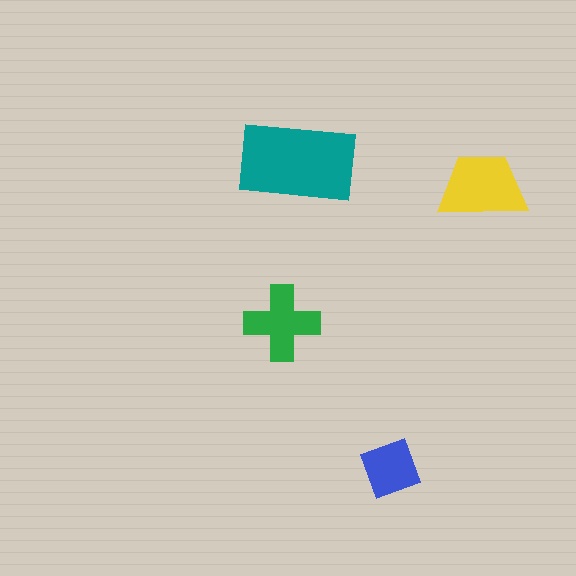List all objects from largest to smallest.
The teal rectangle, the yellow trapezoid, the green cross, the blue square.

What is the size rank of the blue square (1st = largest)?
4th.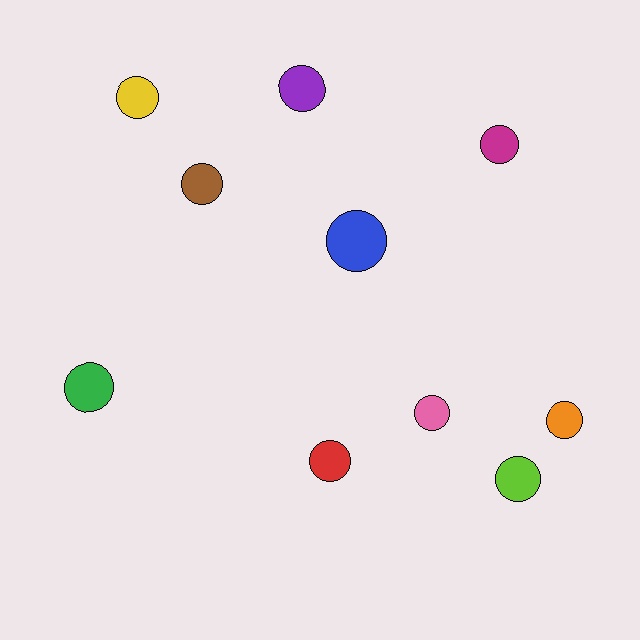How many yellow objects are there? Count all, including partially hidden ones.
There is 1 yellow object.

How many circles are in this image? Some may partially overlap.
There are 10 circles.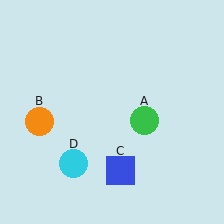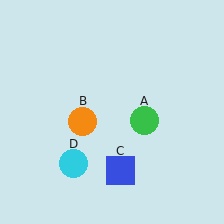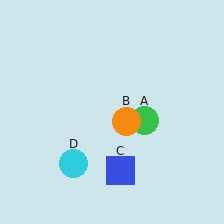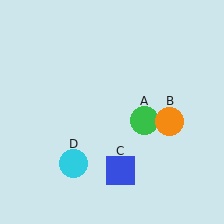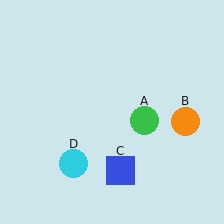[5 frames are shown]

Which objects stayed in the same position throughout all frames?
Green circle (object A) and blue square (object C) and cyan circle (object D) remained stationary.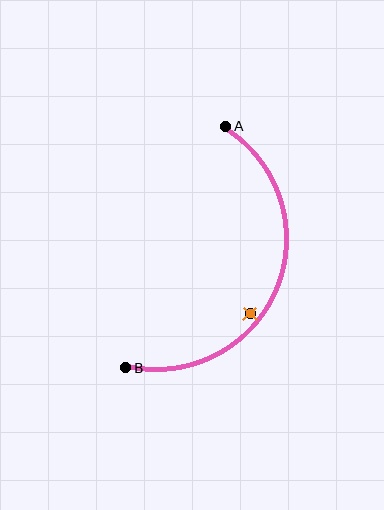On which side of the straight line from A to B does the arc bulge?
The arc bulges to the right of the straight line connecting A and B.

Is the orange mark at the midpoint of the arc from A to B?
No — the orange mark does not lie on the arc at all. It sits slightly inside the curve.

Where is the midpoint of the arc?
The arc midpoint is the point on the curve farthest from the straight line joining A and B. It sits to the right of that line.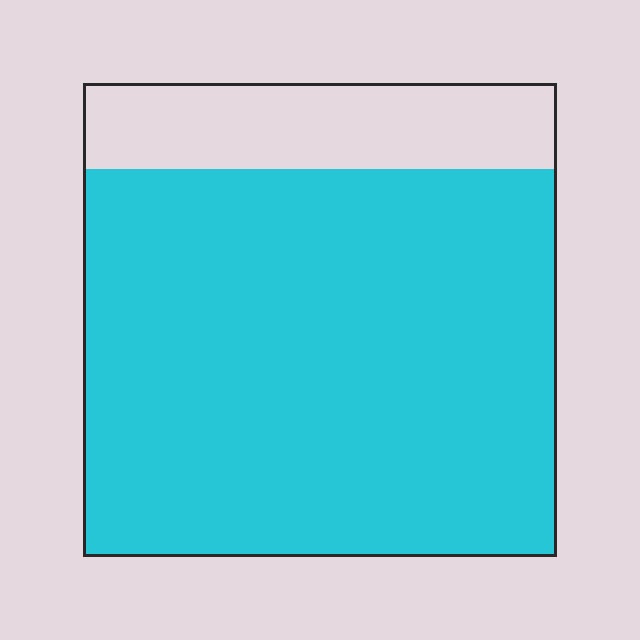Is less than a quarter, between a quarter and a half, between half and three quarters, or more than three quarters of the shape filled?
More than three quarters.